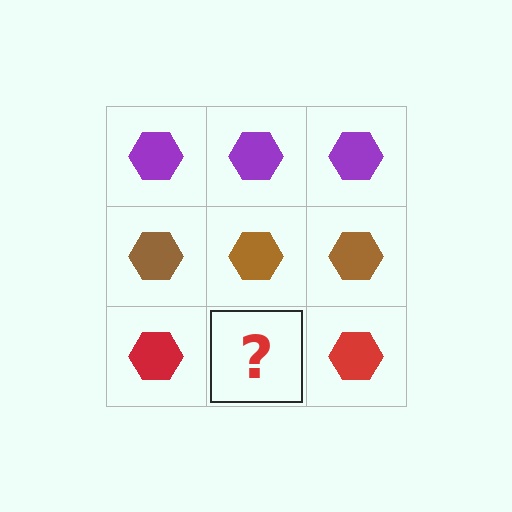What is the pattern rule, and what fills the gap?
The rule is that each row has a consistent color. The gap should be filled with a red hexagon.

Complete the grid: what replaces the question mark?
The question mark should be replaced with a red hexagon.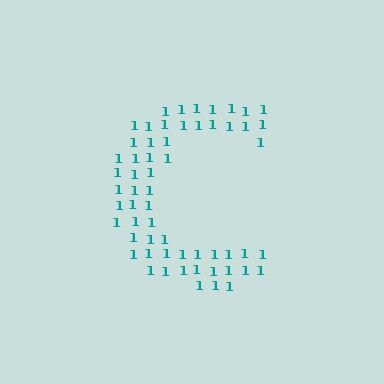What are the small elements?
The small elements are digit 1's.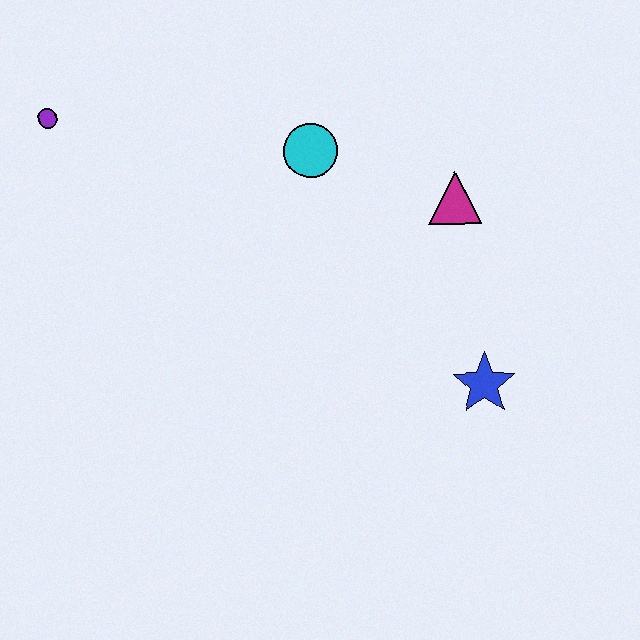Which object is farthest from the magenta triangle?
The purple circle is farthest from the magenta triangle.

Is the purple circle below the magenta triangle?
No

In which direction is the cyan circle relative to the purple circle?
The cyan circle is to the right of the purple circle.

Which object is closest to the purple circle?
The cyan circle is closest to the purple circle.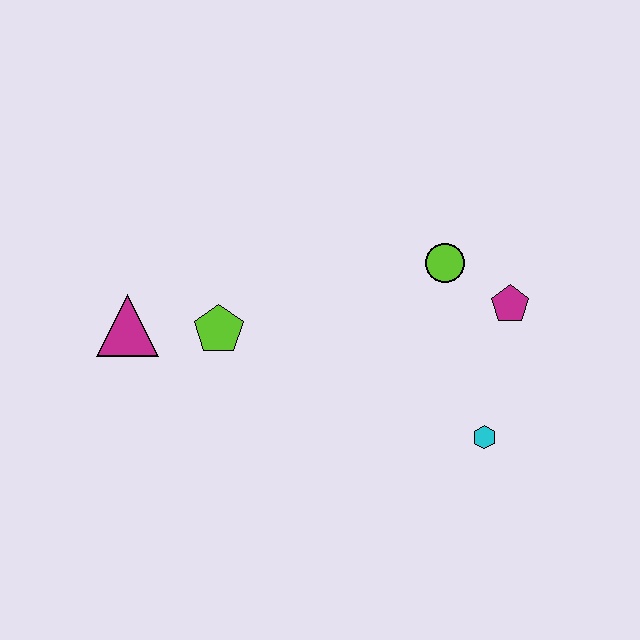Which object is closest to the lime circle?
The magenta pentagon is closest to the lime circle.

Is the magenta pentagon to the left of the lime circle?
No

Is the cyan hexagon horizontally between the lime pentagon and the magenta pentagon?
Yes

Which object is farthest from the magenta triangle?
The magenta pentagon is farthest from the magenta triangle.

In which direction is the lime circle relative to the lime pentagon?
The lime circle is to the right of the lime pentagon.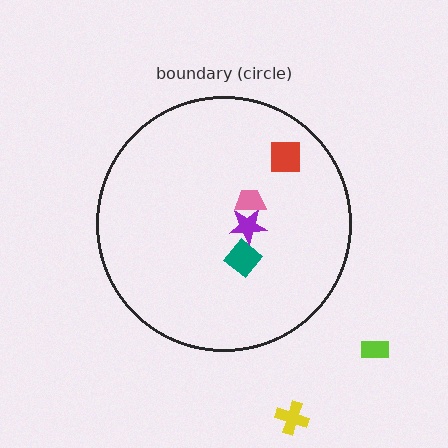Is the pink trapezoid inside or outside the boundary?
Inside.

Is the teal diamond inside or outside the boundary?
Inside.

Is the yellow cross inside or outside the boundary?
Outside.